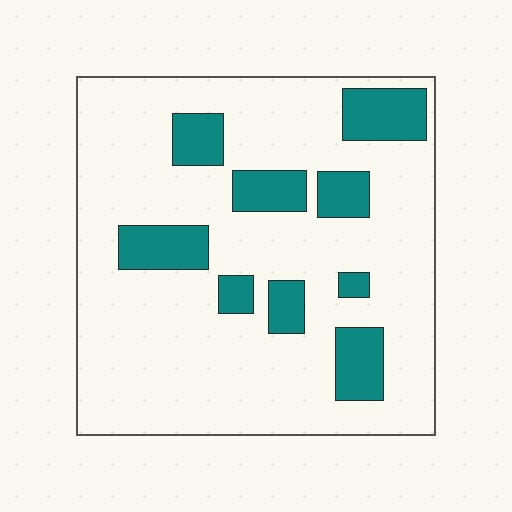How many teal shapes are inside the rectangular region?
9.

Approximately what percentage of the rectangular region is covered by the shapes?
Approximately 20%.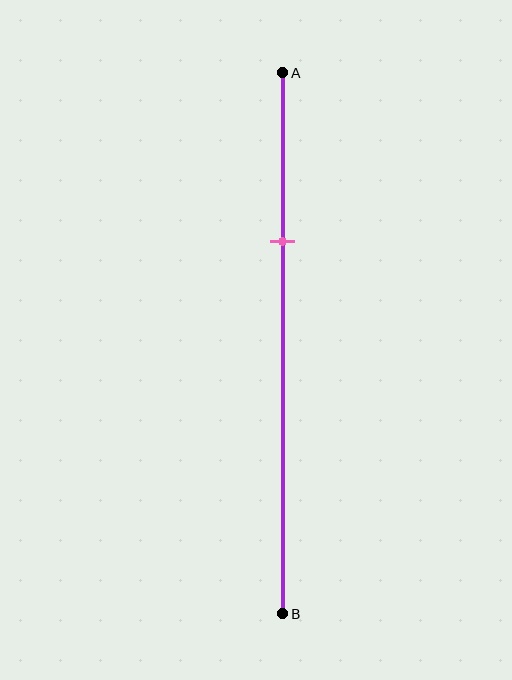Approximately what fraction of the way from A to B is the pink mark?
The pink mark is approximately 30% of the way from A to B.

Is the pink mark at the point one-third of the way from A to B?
Yes, the mark is approximately at the one-third point.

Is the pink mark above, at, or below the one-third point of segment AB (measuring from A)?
The pink mark is approximately at the one-third point of segment AB.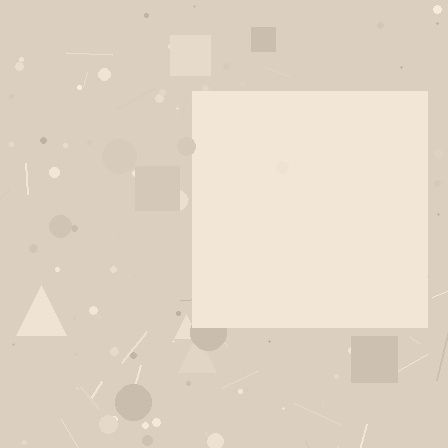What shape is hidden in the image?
A square is hidden in the image.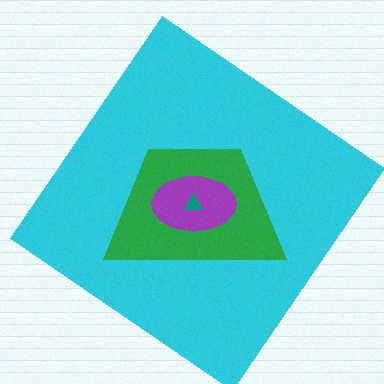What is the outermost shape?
The cyan diamond.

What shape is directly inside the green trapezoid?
The purple ellipse.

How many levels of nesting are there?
4.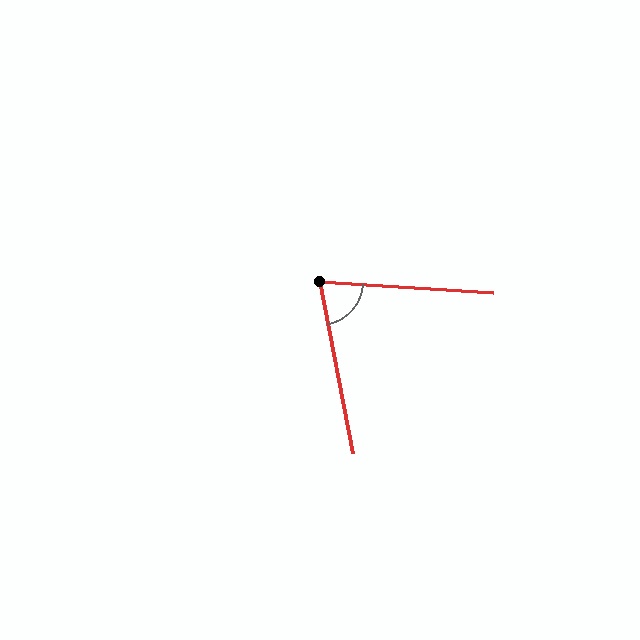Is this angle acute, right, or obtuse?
It is acute.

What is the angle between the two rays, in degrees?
Approximately 76 degrees.